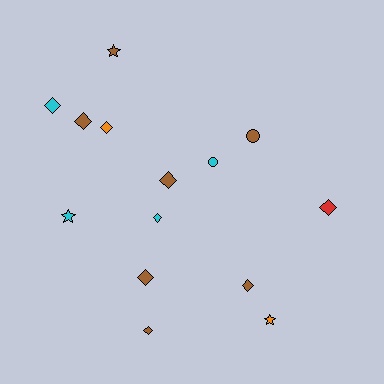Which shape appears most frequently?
Diamond, with 9 objects.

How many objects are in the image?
There are 14 objects.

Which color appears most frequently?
Brown, with 7 objects.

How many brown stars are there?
There is 1 brown star.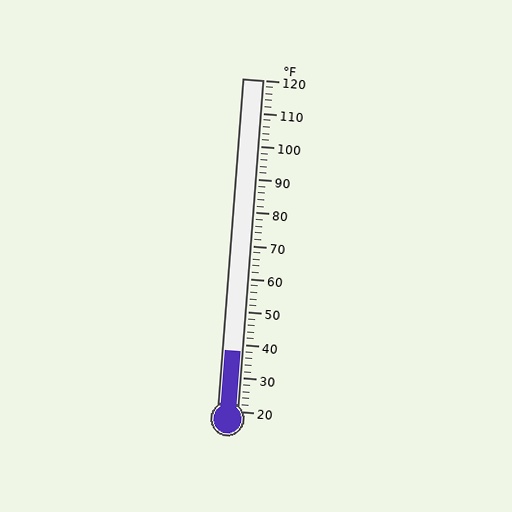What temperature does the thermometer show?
The thermometer shows approximately 38°F.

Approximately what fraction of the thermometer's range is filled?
The thermometer is filled to approximately 20% of its range.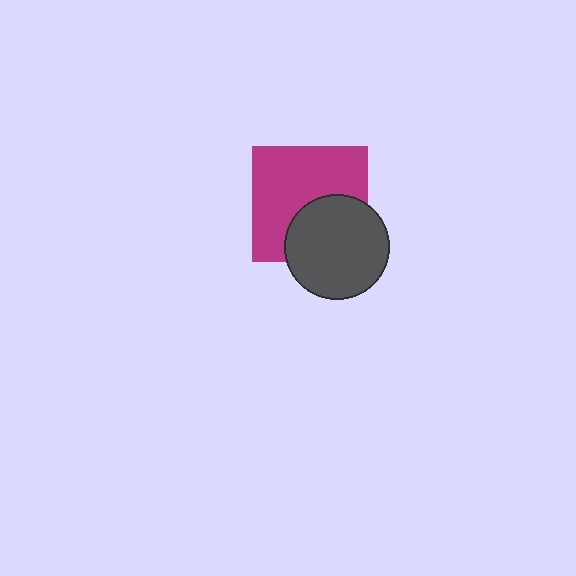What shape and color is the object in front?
The object in front is a dark gray circle.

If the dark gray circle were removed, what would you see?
You would see the complete magenta square.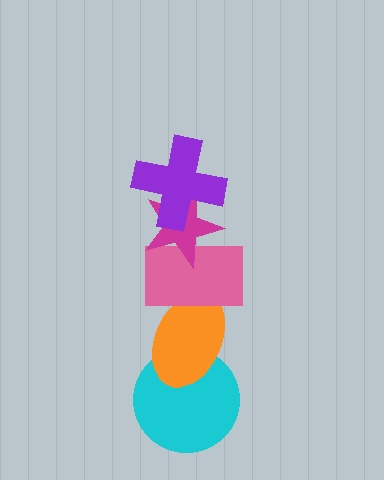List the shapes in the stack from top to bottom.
From top to bottom: the purple cross, the magenta star, the pink rectangle, the orange ellipse, the cyan circle.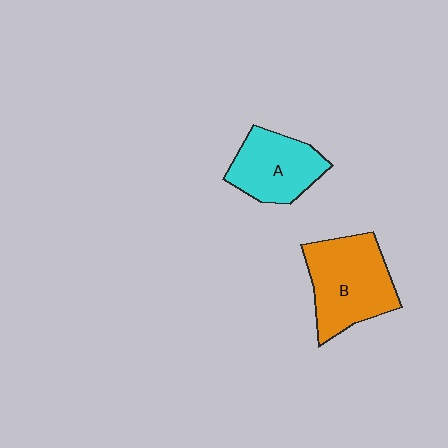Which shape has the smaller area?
Shape A (cyan).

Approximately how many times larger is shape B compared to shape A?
Approximately 1.3 times.